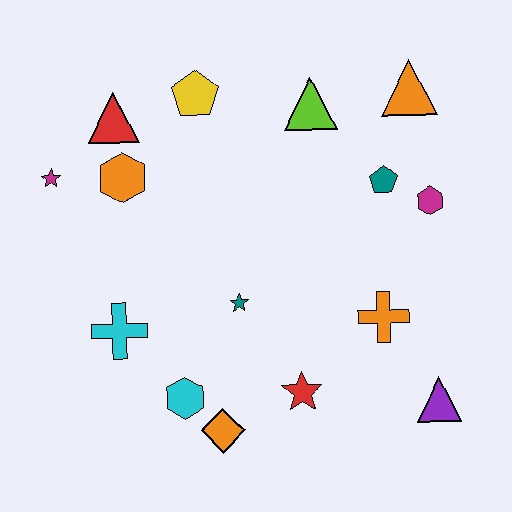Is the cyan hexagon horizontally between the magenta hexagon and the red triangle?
Yes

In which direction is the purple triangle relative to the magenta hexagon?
The purple triangle is below the magenta hexagon.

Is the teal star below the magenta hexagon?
Yes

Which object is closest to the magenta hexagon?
The teal pentagon is closest to the magenta hexagon.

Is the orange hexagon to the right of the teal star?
No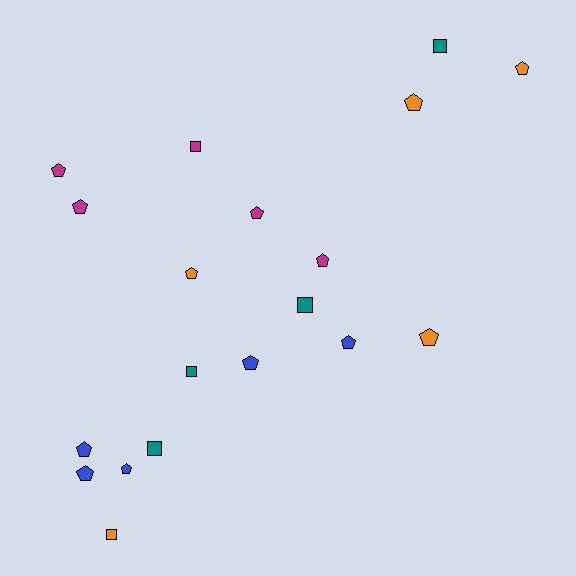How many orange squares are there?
There is 1 orange square.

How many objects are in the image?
There are 19 objects.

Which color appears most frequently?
Blue, with 5 objects.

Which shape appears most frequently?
Pentagon, with 13 objects.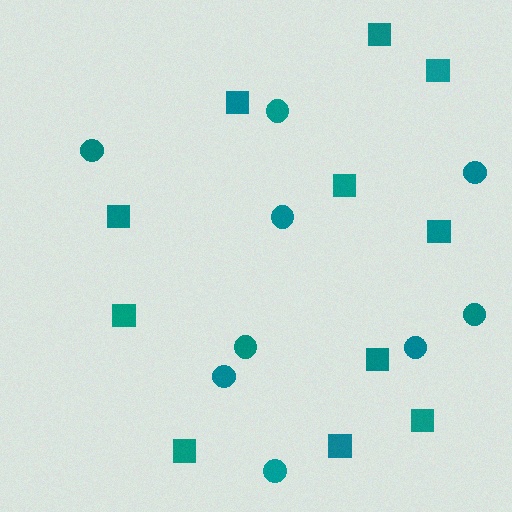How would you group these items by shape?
There are 2 groups: one group of squares (11) and one group of circles (9).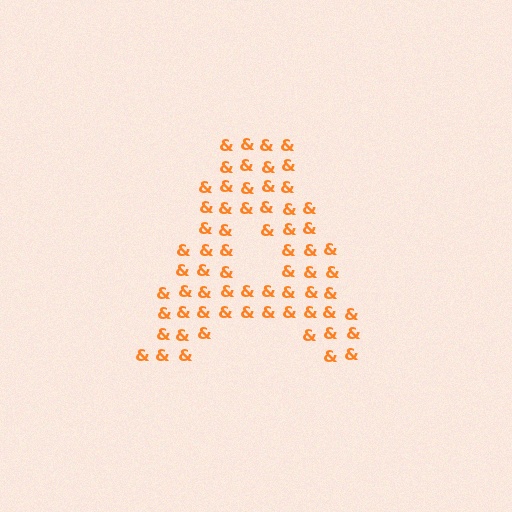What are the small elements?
The small elements are ampersands.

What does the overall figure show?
The overall figure shows the letter A.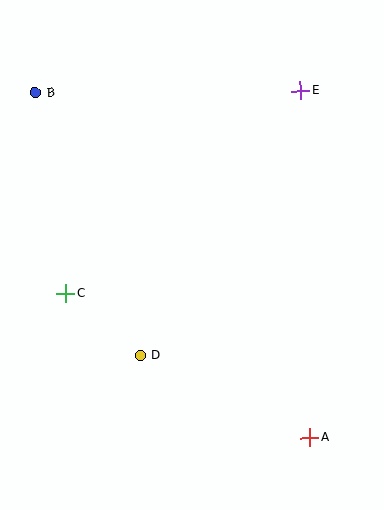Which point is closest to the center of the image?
Point D at (141, 356) is closest to the center.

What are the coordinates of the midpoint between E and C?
The midpoint between E and C is at (183, 192).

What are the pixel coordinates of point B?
Point B is at (35, 93).